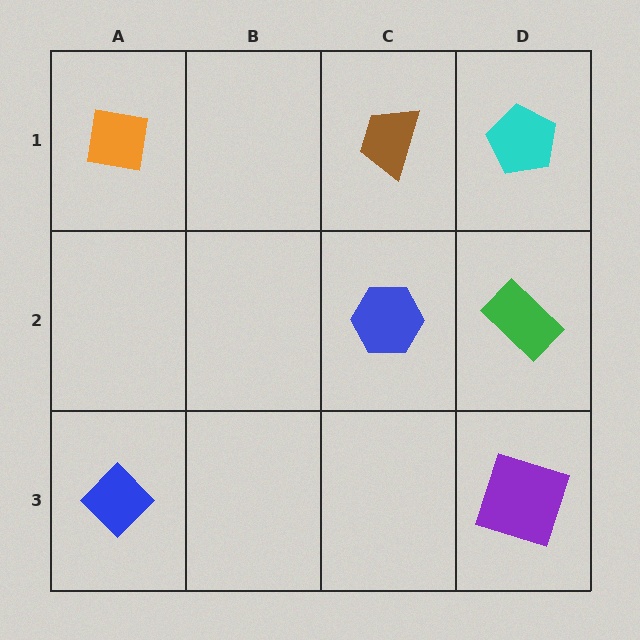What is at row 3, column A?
A blue diamond.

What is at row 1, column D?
A cyan pentagon.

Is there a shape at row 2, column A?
No, that cell is empty.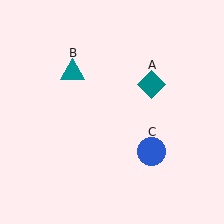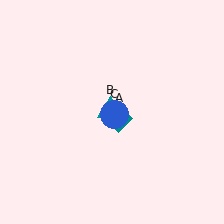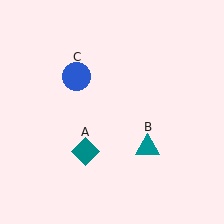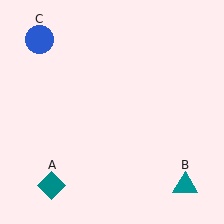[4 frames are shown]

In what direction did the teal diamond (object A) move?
The teal diamond (object A) moved down and to the left.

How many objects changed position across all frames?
3 objects changed position: teal diamond (object A), teal triangle (object B), blue circle (object C).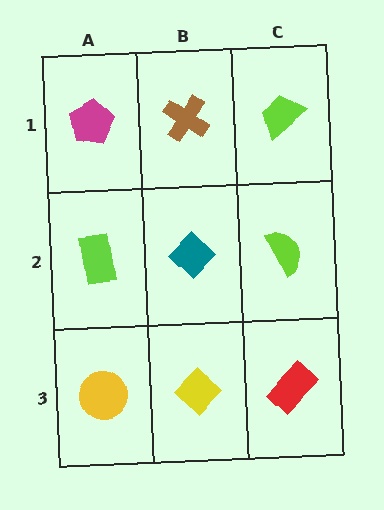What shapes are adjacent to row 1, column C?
A lime semicircle (row 2, column C), a brown cross (row 1, column B).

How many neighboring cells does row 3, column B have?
3.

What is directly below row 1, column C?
A lime semicircle.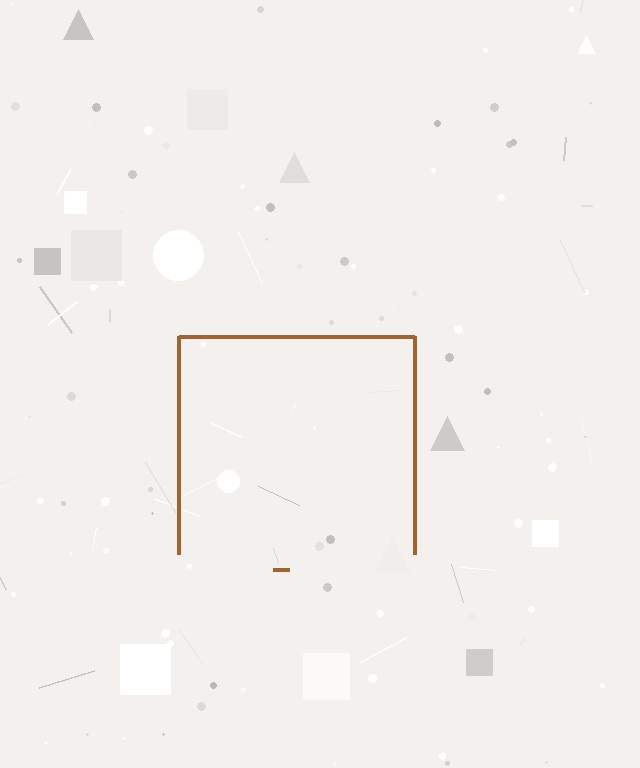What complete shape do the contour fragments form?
The contour fragments form a square.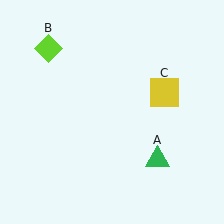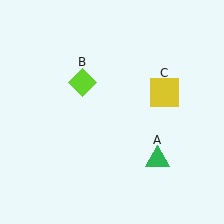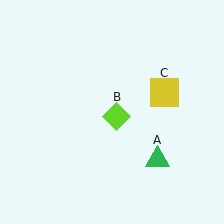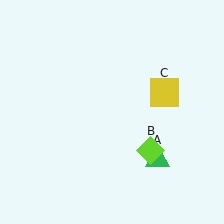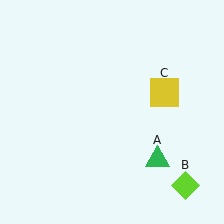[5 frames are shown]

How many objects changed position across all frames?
1 object changed position: lime diamond (object B).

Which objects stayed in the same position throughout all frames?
Green triangle (object A) and yellow square (object C) remained stationary.